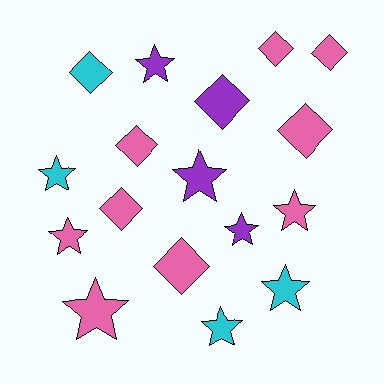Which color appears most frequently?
Pink, with 9 objects.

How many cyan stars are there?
There are 3 cyan stars.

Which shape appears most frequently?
Star, with 9 objects.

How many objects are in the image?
There are 17 objects.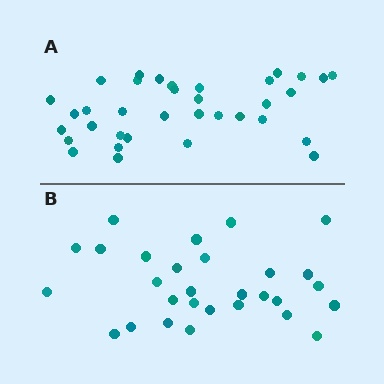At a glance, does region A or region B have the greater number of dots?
Region A (the top region) has more dots.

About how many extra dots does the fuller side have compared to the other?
Region A has about 6 more dots than region B.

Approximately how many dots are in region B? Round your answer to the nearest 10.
About 30 dots. (The exact count is 29, which rounds to 30.)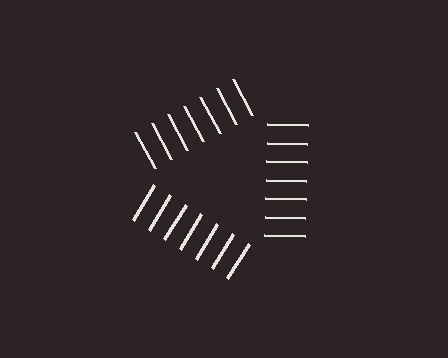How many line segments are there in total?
21 — 7 along each of the 3 edges.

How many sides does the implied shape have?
3 sides — the line-ends trace a triangle.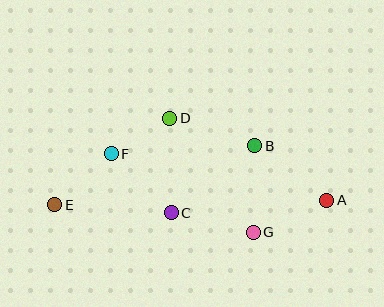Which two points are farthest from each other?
Points A and E are farthest from each other.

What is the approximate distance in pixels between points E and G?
The distance between E and G is approximately 200 pixels.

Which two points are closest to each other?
Points D and F are closest to each other.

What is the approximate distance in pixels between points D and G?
The distance between D and G is approximately 142 pixels.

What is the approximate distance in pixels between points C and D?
The distance between C and D is approximately 94 pixels.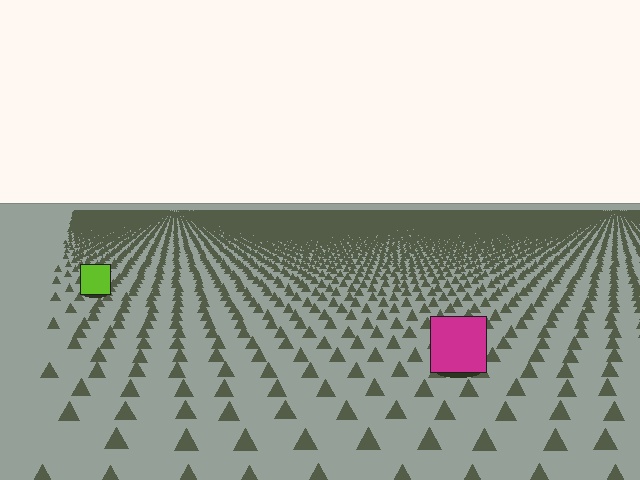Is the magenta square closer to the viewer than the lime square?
Yes. The magenta square is closer — you can tell from the texture gradient: the ground texture is coarser near it.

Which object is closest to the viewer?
The magenta square is closest. The texture marks near it are larger and more spread out.